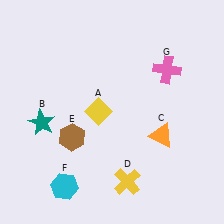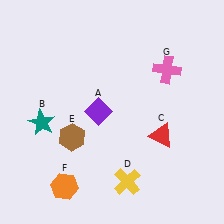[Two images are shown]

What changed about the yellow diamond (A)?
In Image 1, A is yellow. In Image 2, it changed to purple.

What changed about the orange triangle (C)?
In Image 1, C is orange. In Image 2, it changed to red.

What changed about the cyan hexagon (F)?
In Image 1, F is cyan. In Image 2, it changed to orange.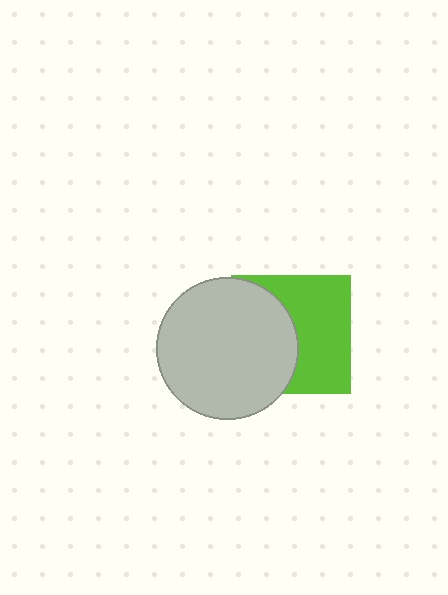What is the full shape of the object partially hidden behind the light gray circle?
The partially hidden object is a lime square.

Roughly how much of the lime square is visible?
About half of it is visible (roughly 54%).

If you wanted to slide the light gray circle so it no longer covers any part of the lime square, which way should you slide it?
Slide it left — that is the most direct way to separate the two shapes.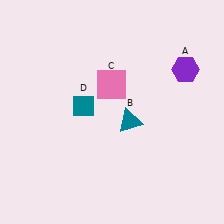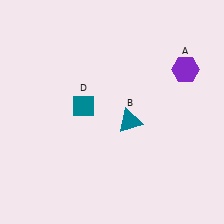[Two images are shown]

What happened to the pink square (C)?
The pink square (C) was removed in Image 2. It was in the top-left area of Image 1.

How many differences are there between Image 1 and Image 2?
There is 1 difference between the two images.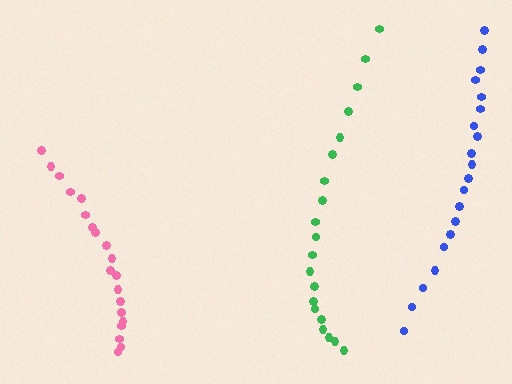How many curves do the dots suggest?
There are 3 distinct paths.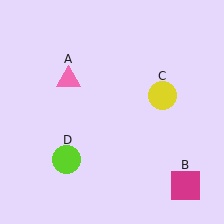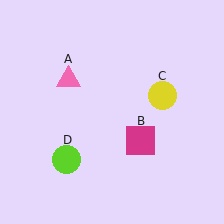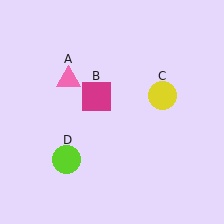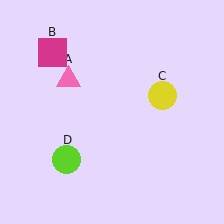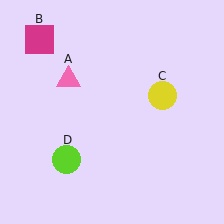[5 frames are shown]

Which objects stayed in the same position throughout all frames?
Pink triangle (object A) and yellow circle (object C) and lime circle (object D) remained stationary.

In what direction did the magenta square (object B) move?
The magenta square (object B) moved up and to the left.